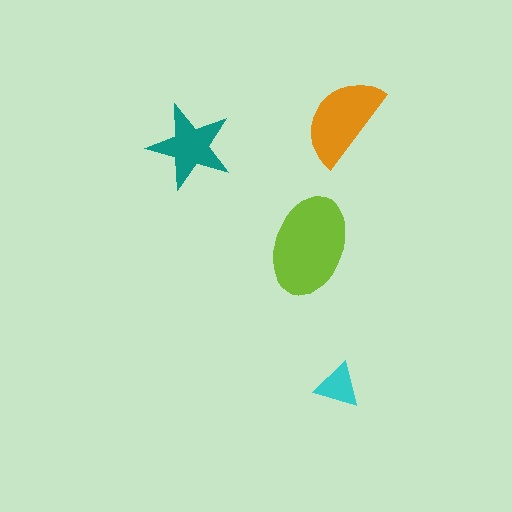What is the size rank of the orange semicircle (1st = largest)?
2nd.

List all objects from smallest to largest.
The cyan triangle, the teal star, the orange semicircle, the lime ellipse.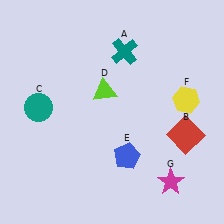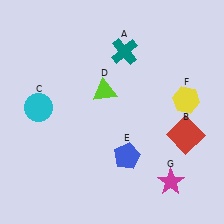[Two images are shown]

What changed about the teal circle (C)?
In Image 1, C is teal. In Image 2, it changed to cyan.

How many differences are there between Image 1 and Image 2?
There is 1 difference between the two images.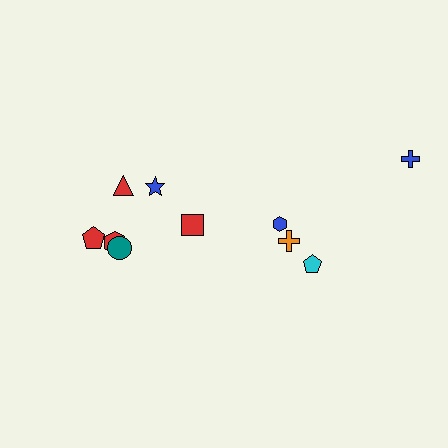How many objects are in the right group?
There are 4 objects.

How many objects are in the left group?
There are 6 objects.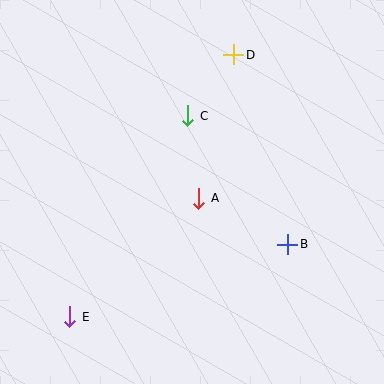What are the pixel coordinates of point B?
Point B is at (288, 244).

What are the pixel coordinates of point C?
Point C is at (188, 116).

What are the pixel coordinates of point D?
Point D is at (234, 55).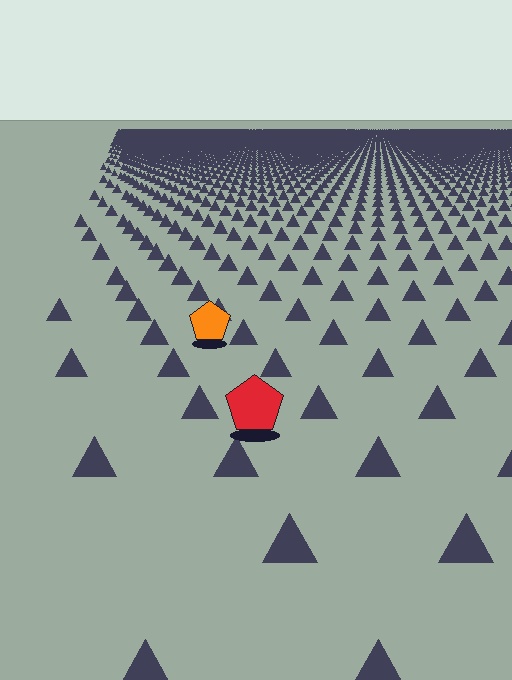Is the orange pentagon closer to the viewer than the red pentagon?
No. The red pentagon is closer — you can tell from the texture gradient: the ground texture is coarser near it.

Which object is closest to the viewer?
The red pentagon is closest. The texture marks near it are larger and more spread out.